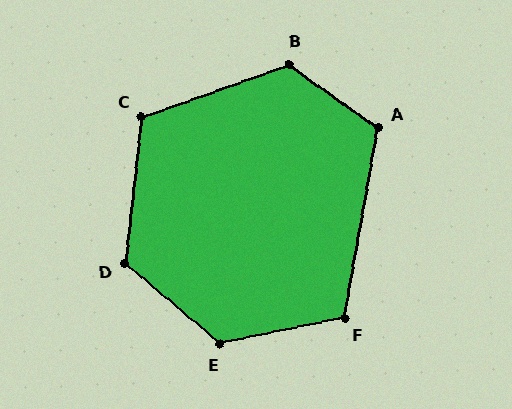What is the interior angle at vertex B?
Approximately 125 degrees (obtuse).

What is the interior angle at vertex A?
Approximately 116 degrees (obtuse).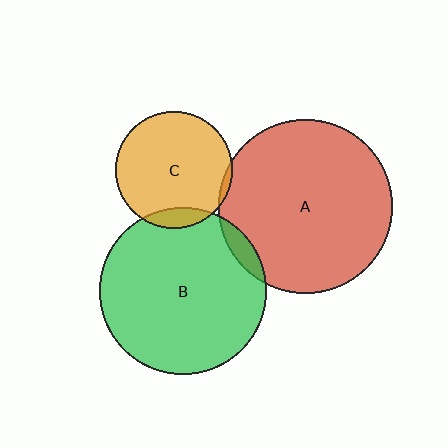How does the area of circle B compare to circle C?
Approximately 2.0 times.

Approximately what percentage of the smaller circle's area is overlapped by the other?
Approximately 5%.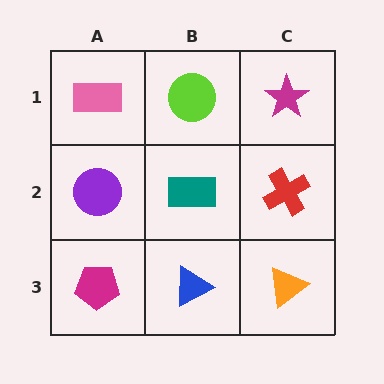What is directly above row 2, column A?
A pink rectangle.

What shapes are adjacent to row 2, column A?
A pink rectangle (row 1, column A), a magenta pentagon (row 3, column A), a teal rectangle (row 2, column B).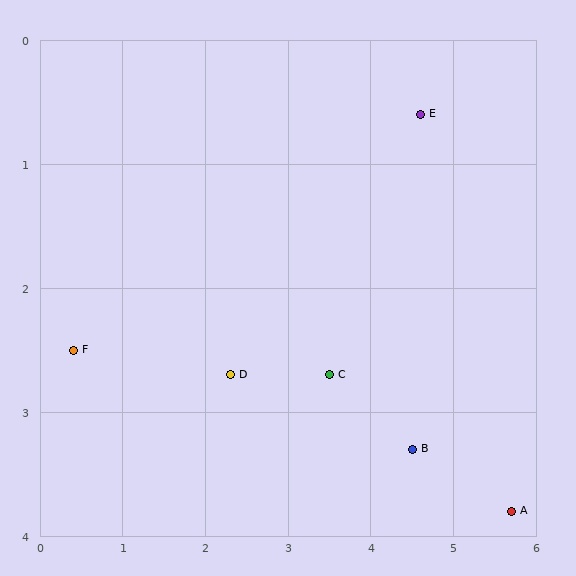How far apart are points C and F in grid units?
Points C and F are about 3.1 grid units apart.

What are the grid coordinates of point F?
Point F is at approximately (0.4, 2.5).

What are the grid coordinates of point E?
Point E is at approximately (4.6, 0.6).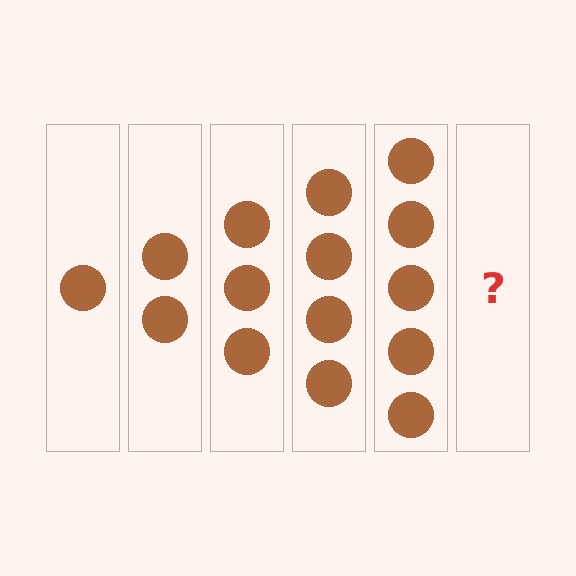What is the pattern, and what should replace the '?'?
The pattern is that each step adds one more circle. The '?' should be 6 circles.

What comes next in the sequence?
The next element should be 6 circles.